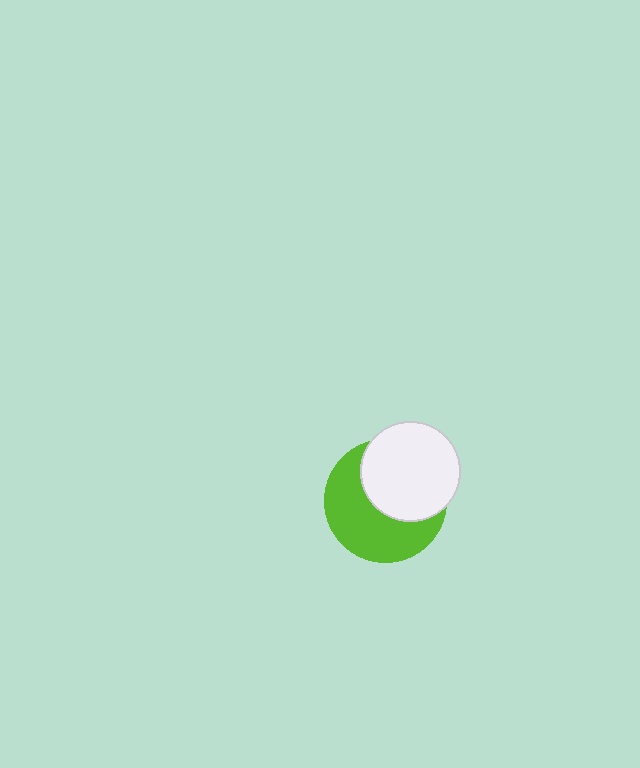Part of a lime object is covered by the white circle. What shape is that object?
It is a circle.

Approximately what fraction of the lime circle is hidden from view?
Roughly 46% of the lime circle is hidden behind the white circle.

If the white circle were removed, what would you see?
You would see the complete lime circle.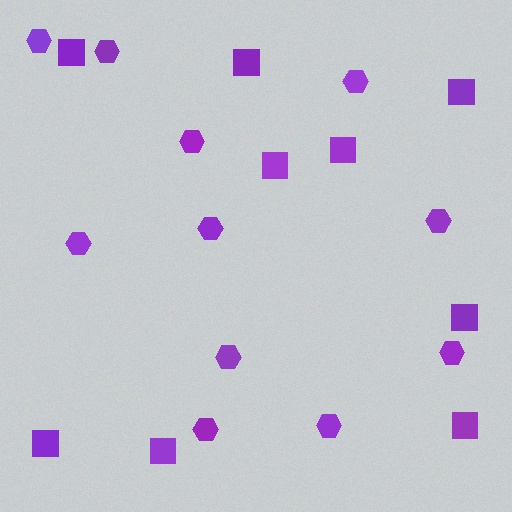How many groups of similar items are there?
There are 2 groups: one group of hexagons (11) and one group of squares (9).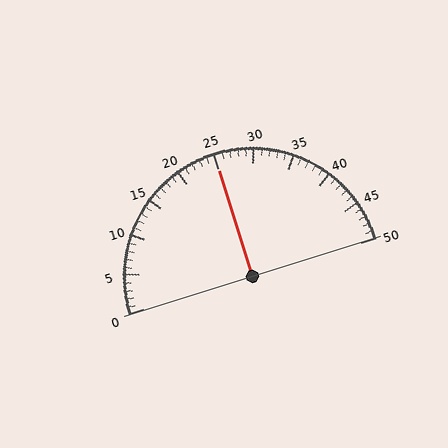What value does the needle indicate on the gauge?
The needle indicates approximately 25.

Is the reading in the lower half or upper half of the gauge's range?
The reading is in the upper half of the range (0 to 50).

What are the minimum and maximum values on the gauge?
The gauge ranges from 0 to 50.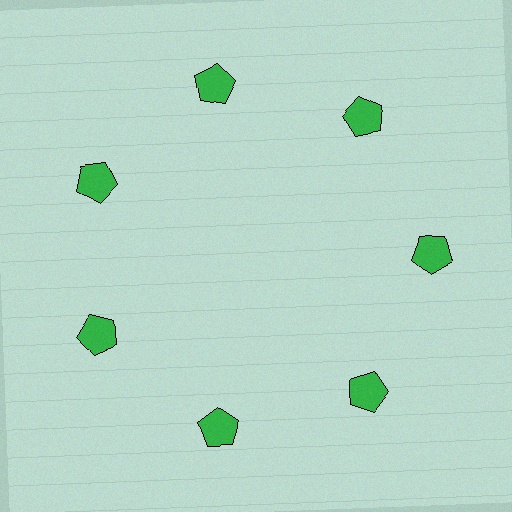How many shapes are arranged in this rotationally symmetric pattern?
There are 7 shapes, arranged in 7 groups of 1.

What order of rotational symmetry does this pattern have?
This pattern has 7-fold rotational symmetry.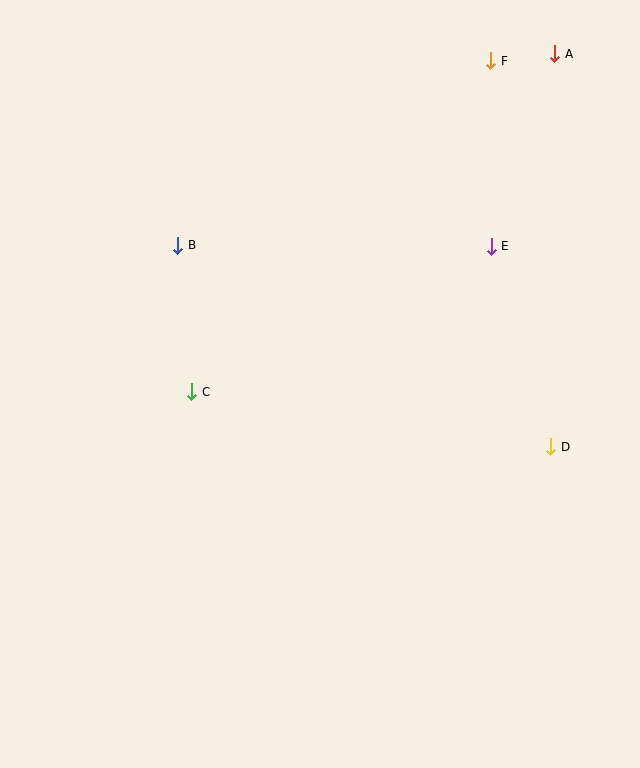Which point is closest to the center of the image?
Point C at (192, 392) is closest to the center.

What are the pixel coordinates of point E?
Point E is at (491, 246).